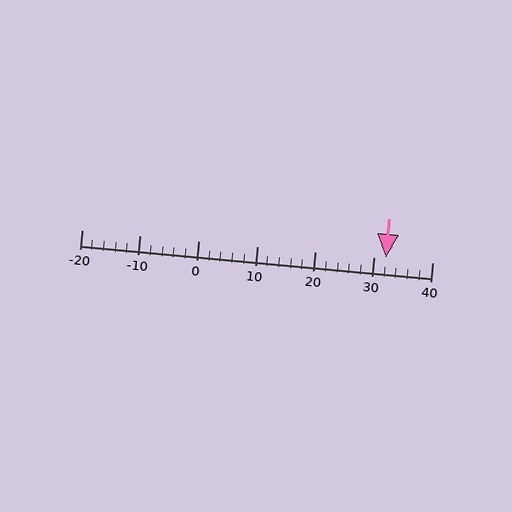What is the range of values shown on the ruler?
The ruler shows values from -20 to 40.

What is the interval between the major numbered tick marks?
The major tick marks are spaced 10 units apart.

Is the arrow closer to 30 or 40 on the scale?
The arrow is closer to 30.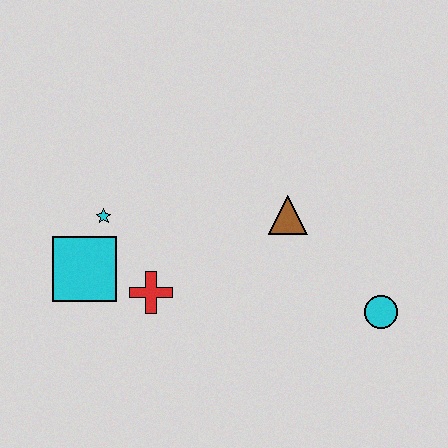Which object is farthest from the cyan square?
The cyan circle is farthest from the cyan square.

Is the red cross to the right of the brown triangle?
No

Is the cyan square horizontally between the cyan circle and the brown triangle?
No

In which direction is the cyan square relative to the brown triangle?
The cyan square is to the left of the brown triangle.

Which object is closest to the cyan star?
The cyan square is closest to the cyan star.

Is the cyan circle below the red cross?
Yes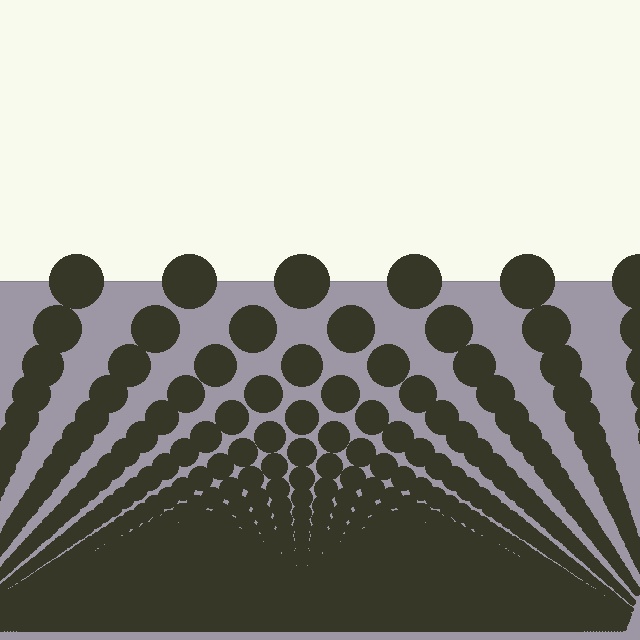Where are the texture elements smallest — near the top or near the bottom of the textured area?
Near the bottom.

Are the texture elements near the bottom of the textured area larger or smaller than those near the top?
Smaller. The gradient is inverted — elements near the bottom are smaller and denser.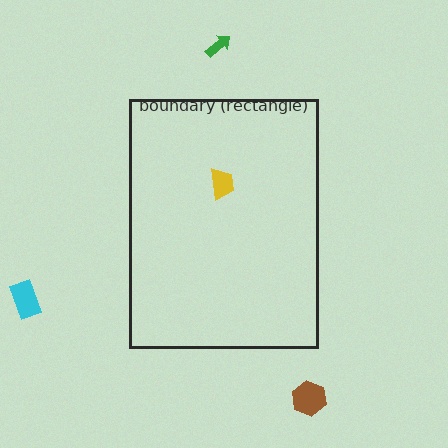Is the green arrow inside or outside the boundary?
Outside.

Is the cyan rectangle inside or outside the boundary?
Outside.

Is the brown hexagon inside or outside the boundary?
Outside.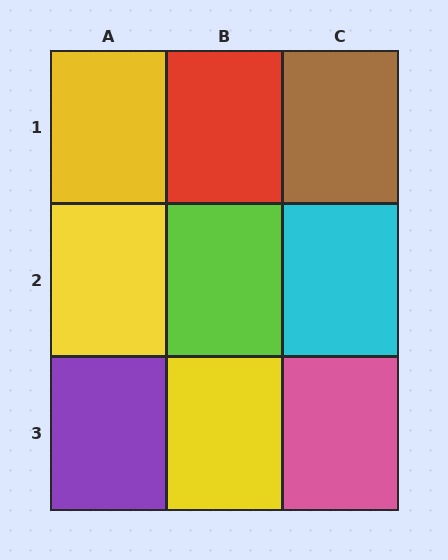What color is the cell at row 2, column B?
Lime.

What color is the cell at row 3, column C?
Pink.